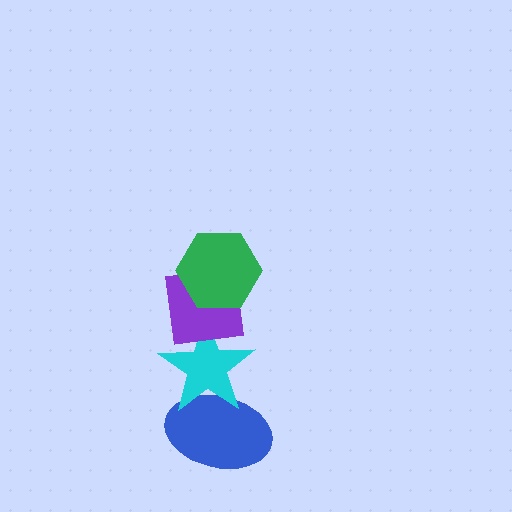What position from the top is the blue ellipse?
The blue ellipse is 4th from the top.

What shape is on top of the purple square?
The green hexagon is on top of the purple square.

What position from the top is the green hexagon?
The green hexagon is 1st from the top.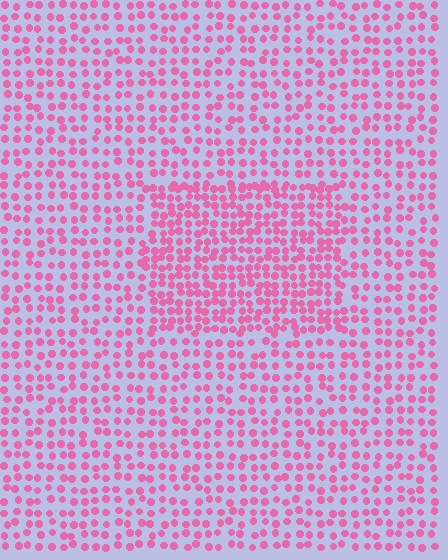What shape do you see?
I see a rectangle.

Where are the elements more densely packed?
The elements are more densely packed inside the rectangle boundary.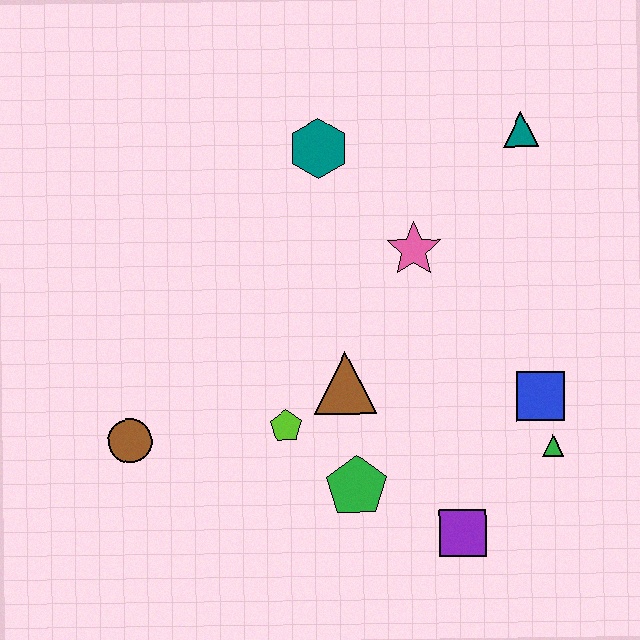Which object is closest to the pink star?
The teal hexagon is closest to the pink star.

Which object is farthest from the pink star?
The brown circle is farthest from the pink star.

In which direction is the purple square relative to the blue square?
The purple square is below the blue square.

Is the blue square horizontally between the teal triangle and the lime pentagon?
No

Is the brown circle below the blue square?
Yes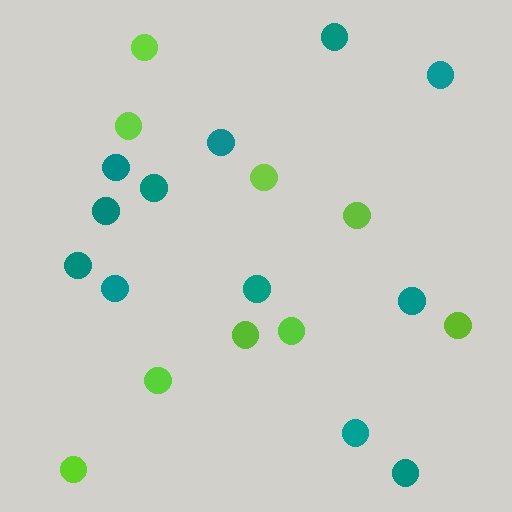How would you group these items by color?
There are 2 groups: one group of lime circles (9) and one group of teal circles (12).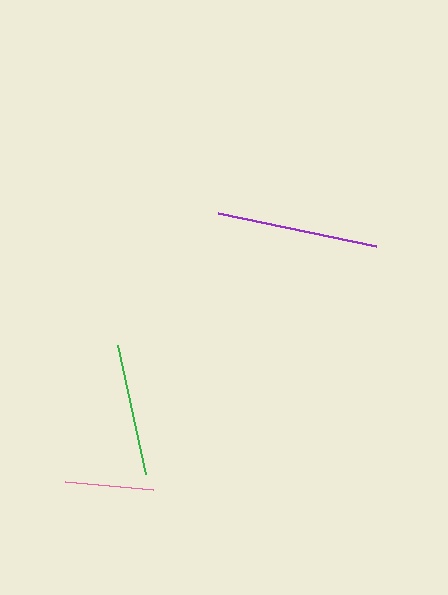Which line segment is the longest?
The purple line is the longest at approximately 161 pixels.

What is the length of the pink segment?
The pink segment is approximately 88 pixels long.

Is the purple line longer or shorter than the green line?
The purple line is longer than the green line.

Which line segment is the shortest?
The pink line is the shortest at approximately 88 pixels.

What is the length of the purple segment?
The purple segment is approximately 161 pixels long.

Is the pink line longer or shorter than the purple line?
The purple line is longer than the pink line.